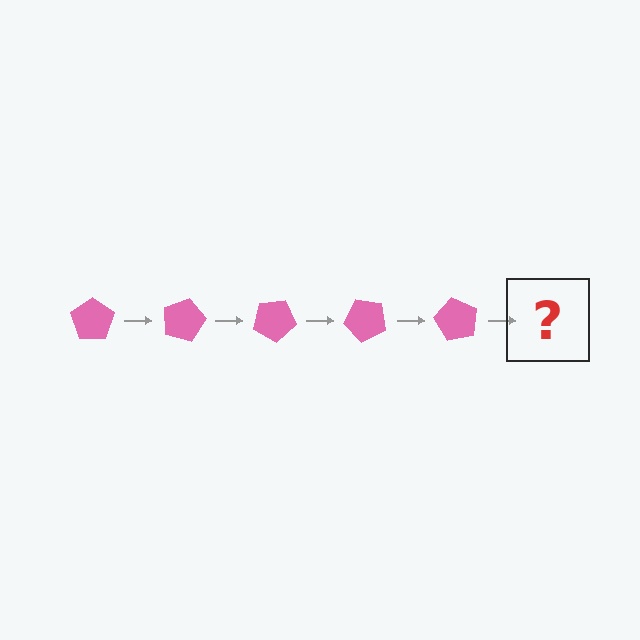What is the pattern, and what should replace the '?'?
The pattern is that the pentagon rotates 15 degrees each step. The '?' should be a pink pentagon rotated 75 degrees.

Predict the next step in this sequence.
The next step is a pink pentagon rotated 75 degrees.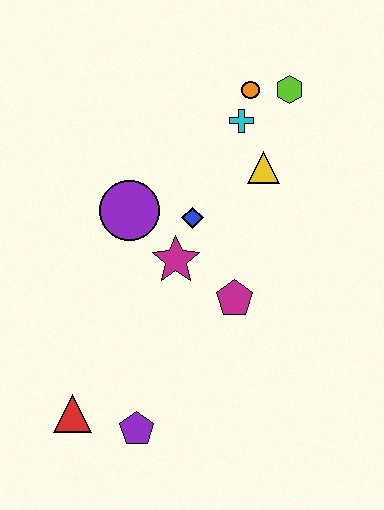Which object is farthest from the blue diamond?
The red triangle is farthest from the blue diamond.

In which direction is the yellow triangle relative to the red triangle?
The yellow triangle is above the red triangle.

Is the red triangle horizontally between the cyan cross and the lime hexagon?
No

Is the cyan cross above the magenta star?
Yes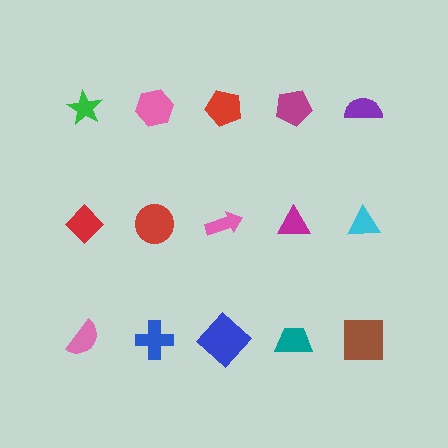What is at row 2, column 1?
A red diamond.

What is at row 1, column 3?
A red pentagon.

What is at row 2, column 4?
A magenta triangle.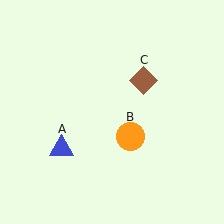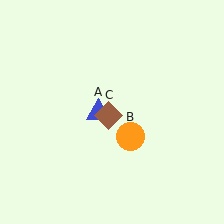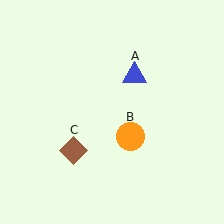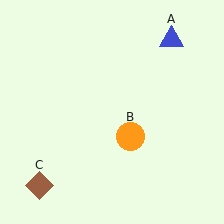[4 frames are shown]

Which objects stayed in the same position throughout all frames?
Orange circle (object B) remained stationary.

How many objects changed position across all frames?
2 objects changed position: blue triangle (object A), brown diamond (object C).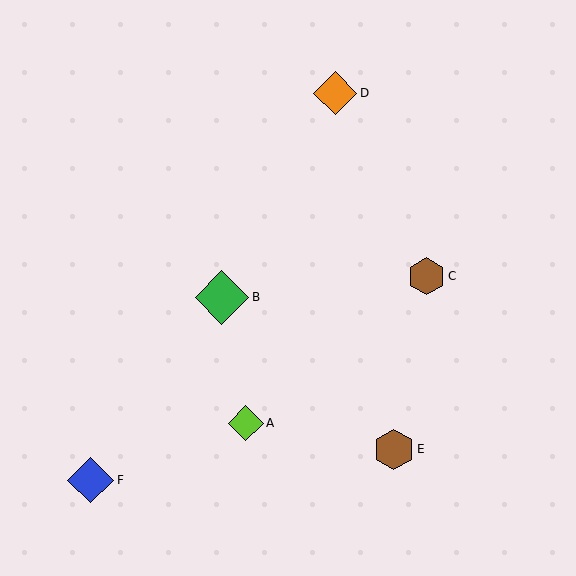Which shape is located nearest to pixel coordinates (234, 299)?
The green diamond (labeled B) at (222, 297) is nearest to that location.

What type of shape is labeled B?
Shape B is a green diamond.